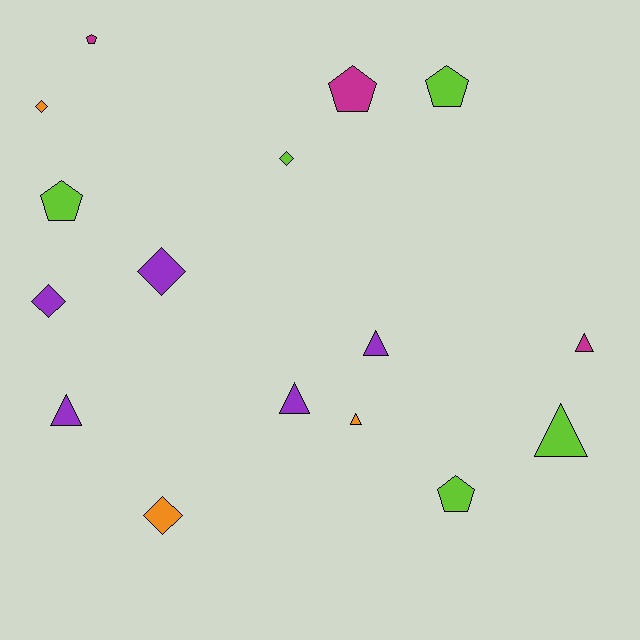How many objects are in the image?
There are 16 objects.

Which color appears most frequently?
Purple, with 5 objects.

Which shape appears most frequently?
Triangle, with 6 objects.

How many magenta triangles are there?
There is 1 magenta triangle.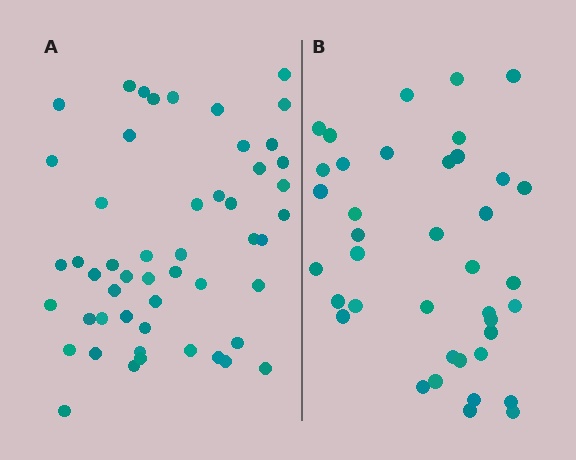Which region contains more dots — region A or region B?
Region A (the left region) has more dots.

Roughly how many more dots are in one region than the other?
Region A has roughly 12 or so more dots than region B.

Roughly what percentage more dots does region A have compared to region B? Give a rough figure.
About 30% more.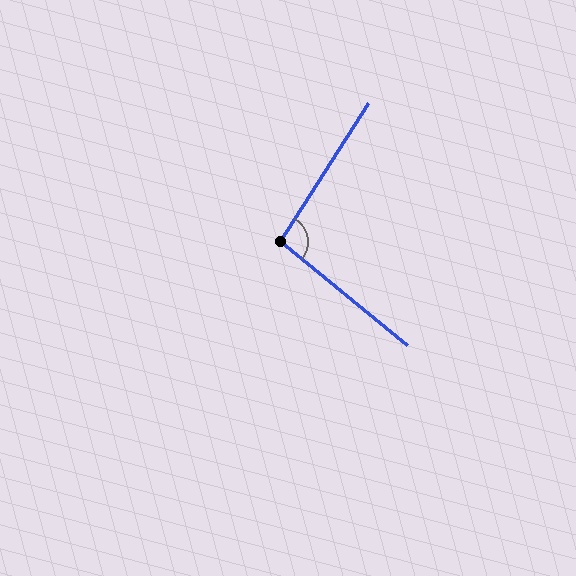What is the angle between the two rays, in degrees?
Approximately 97 degrees.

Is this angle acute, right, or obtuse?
It is obtuse.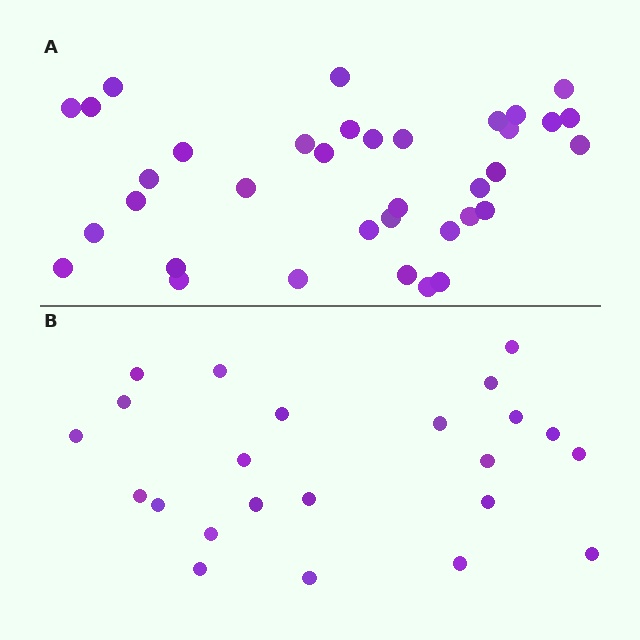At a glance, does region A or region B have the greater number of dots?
Region A (the top region) has more dots.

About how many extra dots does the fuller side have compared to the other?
Region A has approximately 15 more dots than region B.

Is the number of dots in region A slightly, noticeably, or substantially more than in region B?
Region A has substantially more. The ratio is roughly 1.6 to 1.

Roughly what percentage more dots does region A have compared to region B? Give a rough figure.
About 55% more.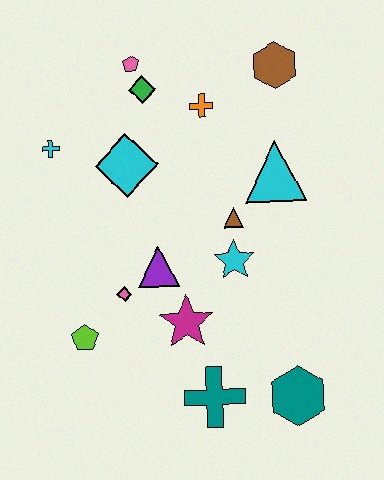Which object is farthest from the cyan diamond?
The teal hexagon is farthest from the cyan diamond.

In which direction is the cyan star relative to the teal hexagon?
The cyan star is above the teal hexagon.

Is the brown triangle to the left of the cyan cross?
No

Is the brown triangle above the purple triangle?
Yes